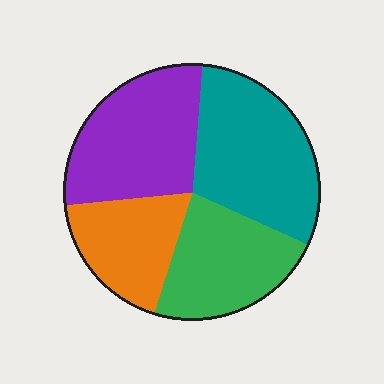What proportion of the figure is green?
Green takes up about one quarter (1/4) of the figure.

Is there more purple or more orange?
Purple.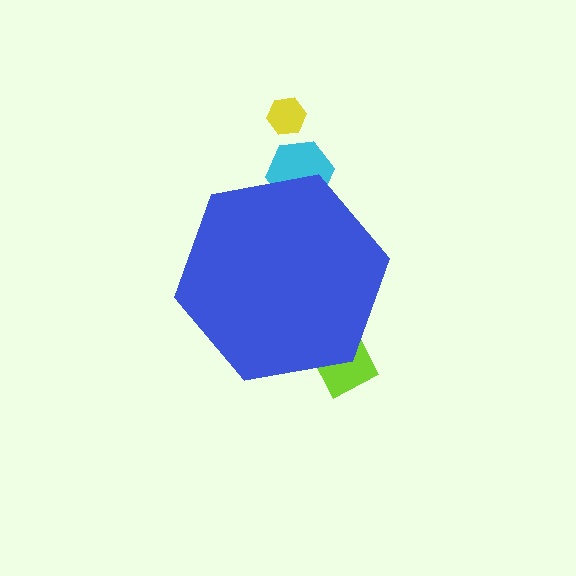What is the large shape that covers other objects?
A blue hexagon.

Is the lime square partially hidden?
Yes, the lime square is partially hidden behind the blue hexagon.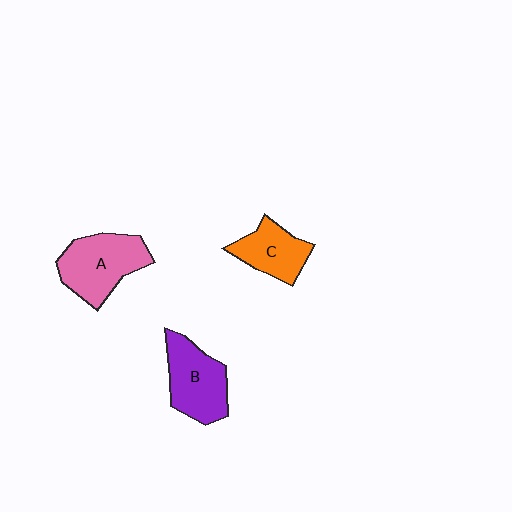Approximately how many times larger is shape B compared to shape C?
Approximately 1.3 times.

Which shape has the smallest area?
Shape C (orange).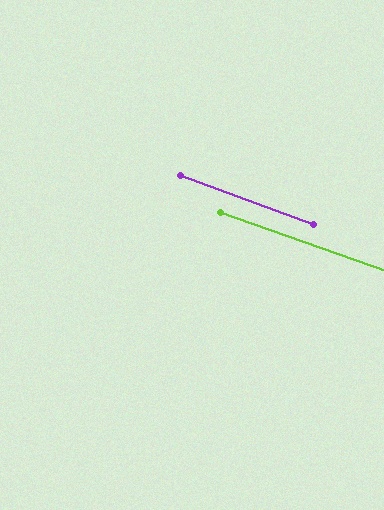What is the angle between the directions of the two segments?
Approximately 1 degree.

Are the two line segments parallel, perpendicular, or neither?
Parallel — their directions differ by only 0.6°.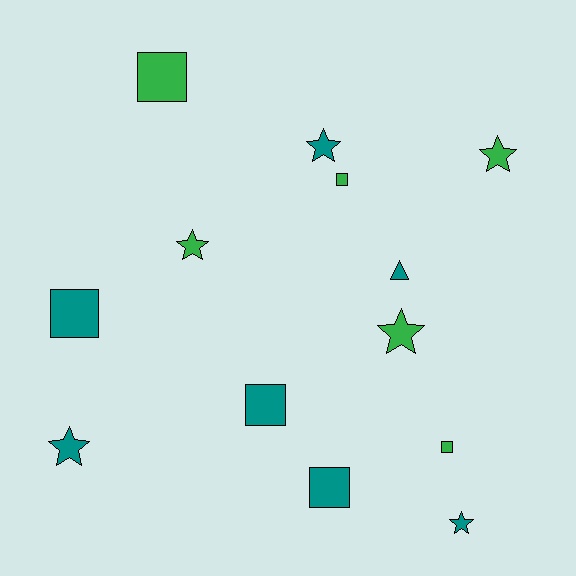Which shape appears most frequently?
Star, with 6 objects.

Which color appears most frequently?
Teal, with 7 objects.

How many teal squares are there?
There are 3 teal squares.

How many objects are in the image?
There are 13 objects.